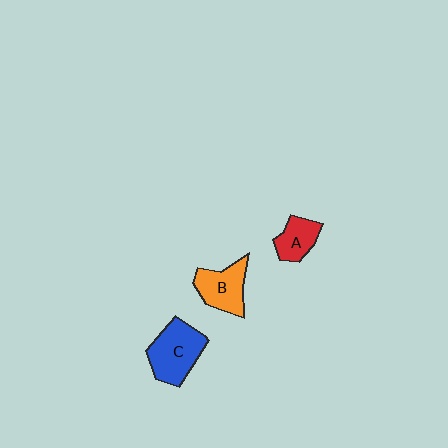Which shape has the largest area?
Shape C (blue).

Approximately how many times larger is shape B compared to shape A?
Approximately 1.4 times.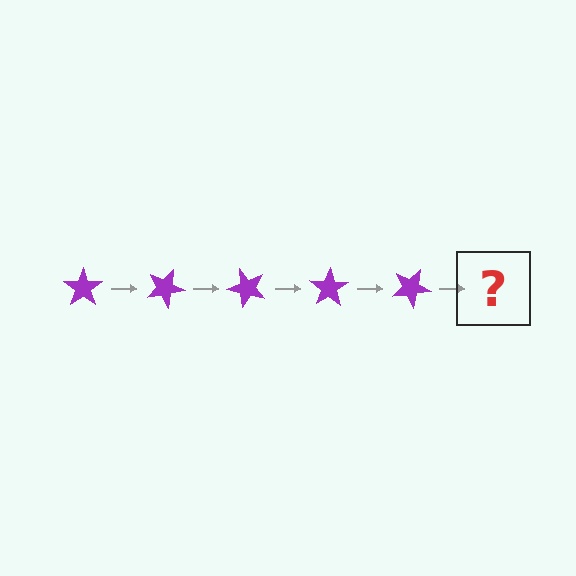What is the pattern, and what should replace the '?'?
The pattern is that the star rotates 25 degrees each step. The '?' should be a purple star rotated 125 degrees.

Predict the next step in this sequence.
The next step is a purple star rotated 125 degrees.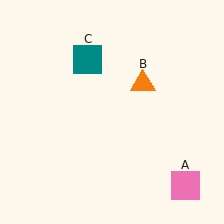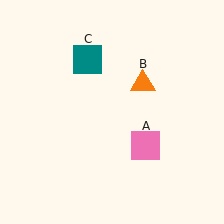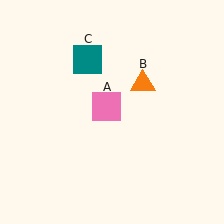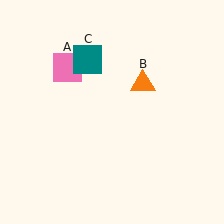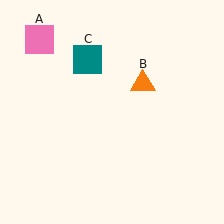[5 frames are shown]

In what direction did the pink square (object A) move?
The pink square (object A) moved up and to the left.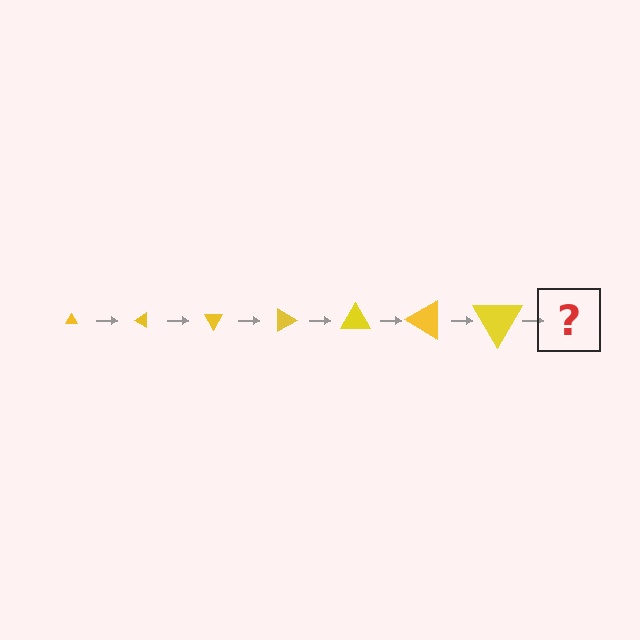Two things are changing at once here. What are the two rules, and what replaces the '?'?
The two rules are that the triangle grows larger each step and it rotates 30 degrees each step. The '?' should be a triangle, larger than the previous one and rotated 210 degrees from the start.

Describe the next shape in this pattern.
It should be a triangle, larger than the previous one and rotated 210 degrees from the start.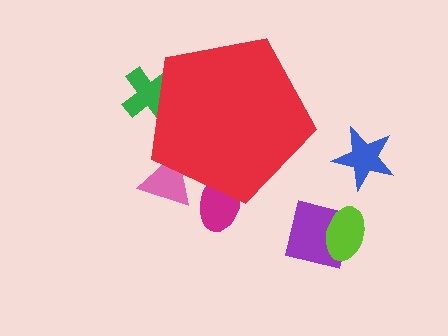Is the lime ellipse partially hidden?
No, the lime ellipse is fully visible.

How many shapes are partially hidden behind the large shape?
3 shapes are partially hidden.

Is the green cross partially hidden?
Yes, the green cross is partially hidden behind the red pentagon.